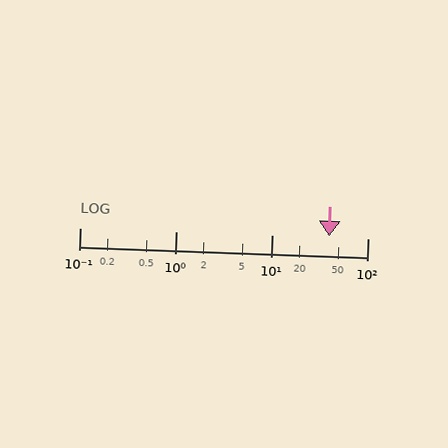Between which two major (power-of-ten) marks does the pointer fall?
The pointer is between 10 and 100.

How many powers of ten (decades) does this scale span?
The scale spans 3 decades, from 0.1 to 100.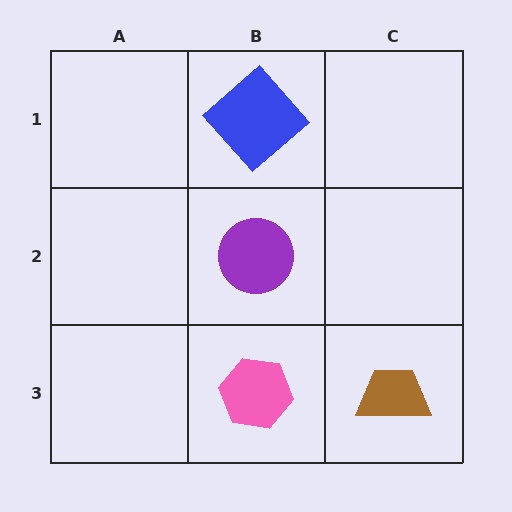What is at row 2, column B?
A purple circle.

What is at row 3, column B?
A pink hexagon.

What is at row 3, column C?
A brown trapezoid.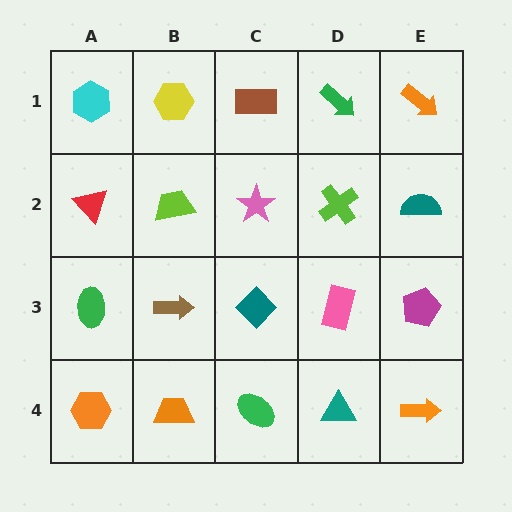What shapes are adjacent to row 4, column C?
A teal diamond (row 3, column C), an orange trapezoid (row 4, column B), a teal triangle (row 4, column D).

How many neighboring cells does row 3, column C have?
4.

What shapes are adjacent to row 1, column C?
A pink star (row 2, column C), a yellow hexagon (row 1, column B), a green arrow (row 1, column D).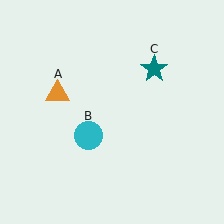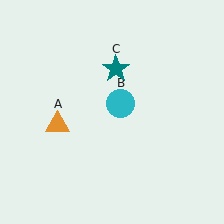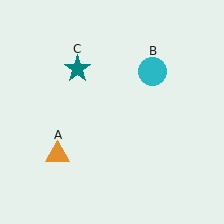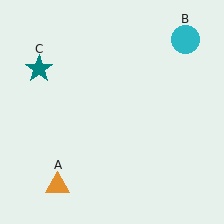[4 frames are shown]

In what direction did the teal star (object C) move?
The teal star (object C) moved left.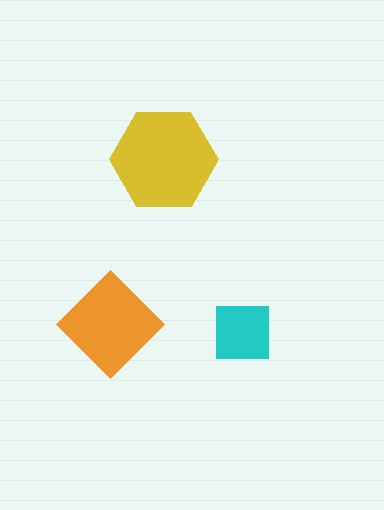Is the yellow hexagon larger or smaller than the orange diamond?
Larger.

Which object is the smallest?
The cyan square.